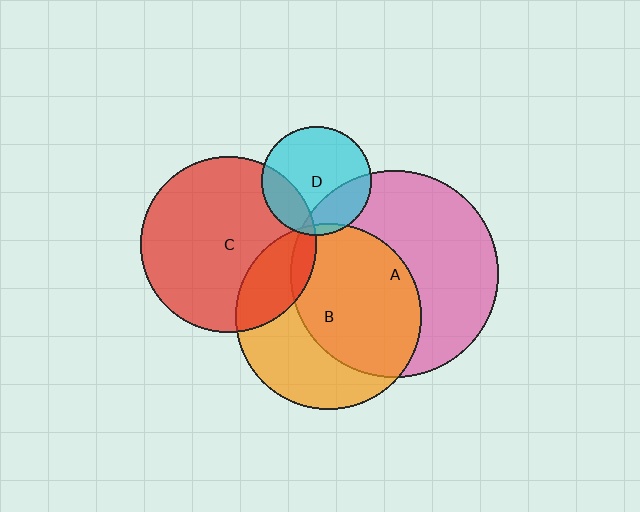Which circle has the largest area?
Circle A (pink).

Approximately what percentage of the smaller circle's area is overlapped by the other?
Approximately 25%.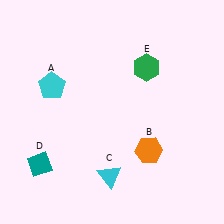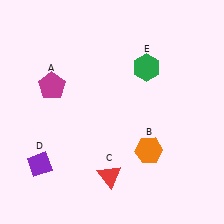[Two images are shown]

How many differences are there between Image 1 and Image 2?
There are 3 differences between the two images.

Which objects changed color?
A changed from cyan to magenta. C changed from cyan to red. D changed from teal to purple.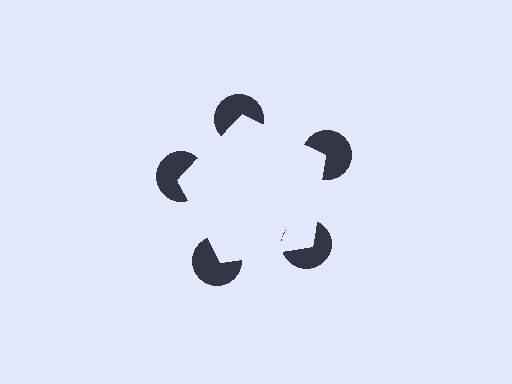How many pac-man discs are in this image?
There are 5 — one at each vertex of the illusory pentagon.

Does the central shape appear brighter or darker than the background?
It typically appears slightly brighter than the background, even though no actual brightness change is drawn.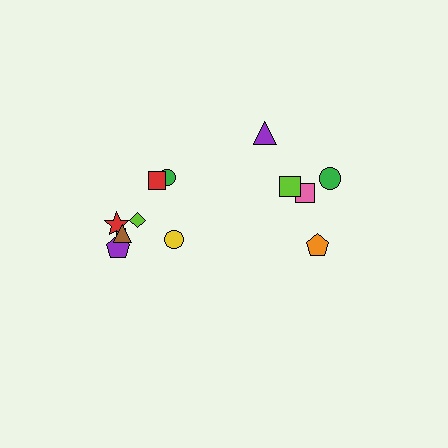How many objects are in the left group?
There are 8 objects.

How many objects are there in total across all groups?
There are 13 objects.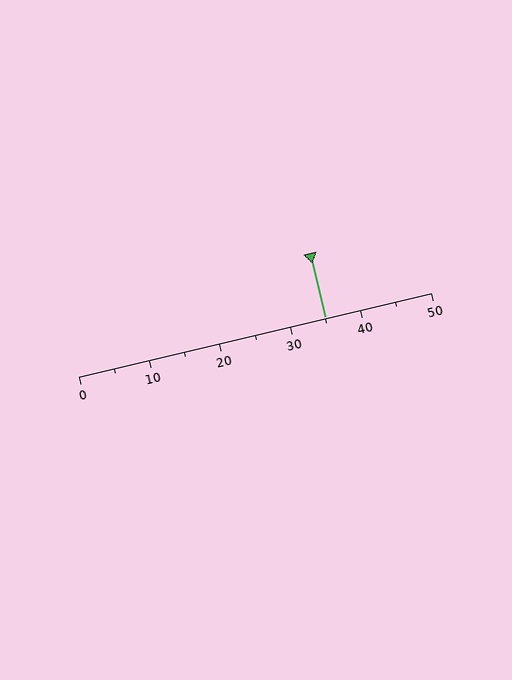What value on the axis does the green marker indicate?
The marker indicates approximately 35.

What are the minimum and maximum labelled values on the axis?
The axis runs from 0 to 50.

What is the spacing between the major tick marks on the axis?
The major ticks are spaced 10 apart.